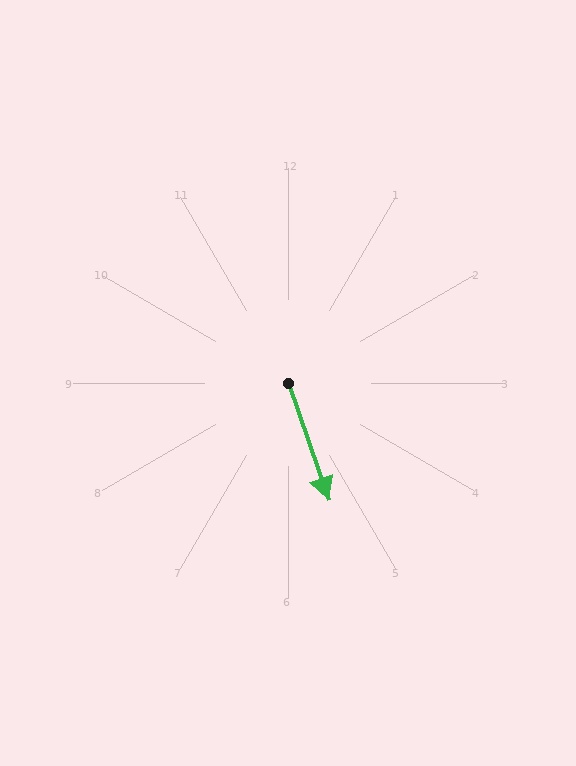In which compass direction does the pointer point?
South.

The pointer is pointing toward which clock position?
Roughly 5 o'clock.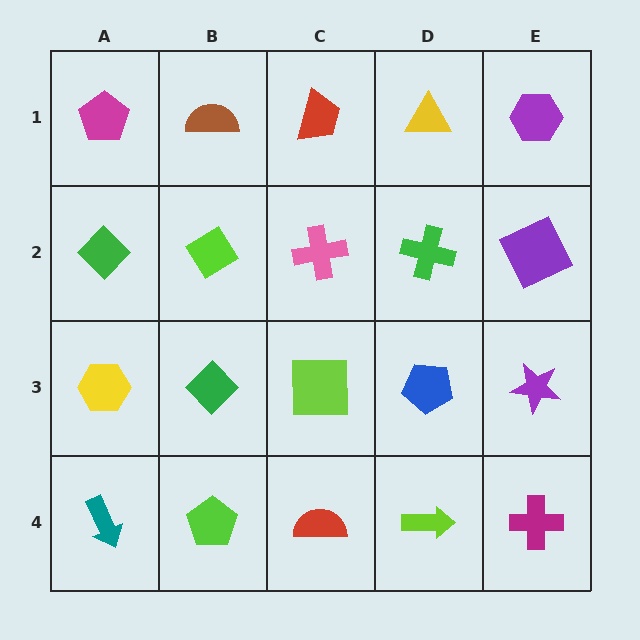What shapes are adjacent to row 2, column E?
A purple hexagon (row 1, column E), a purple star (row 3, column E), a green cross (row 2, column D).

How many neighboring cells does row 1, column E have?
2.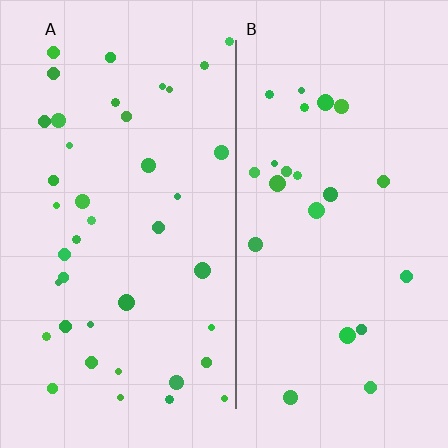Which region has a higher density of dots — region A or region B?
A (the left).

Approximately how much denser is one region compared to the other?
Approximately 1.8× — region A over region B.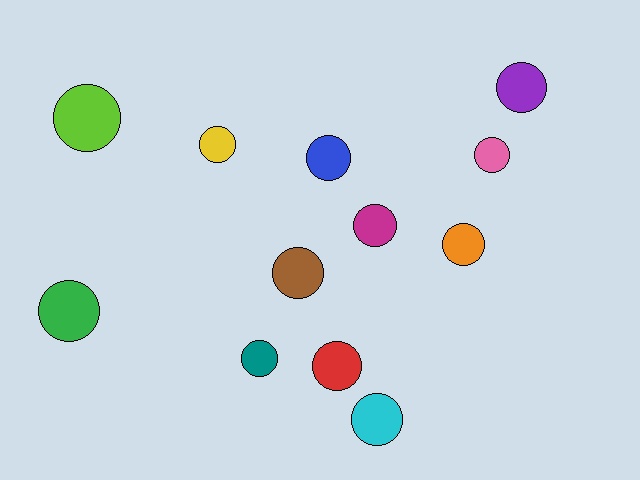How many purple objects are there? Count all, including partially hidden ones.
There is 1 purple object.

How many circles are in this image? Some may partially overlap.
There are 12 circles.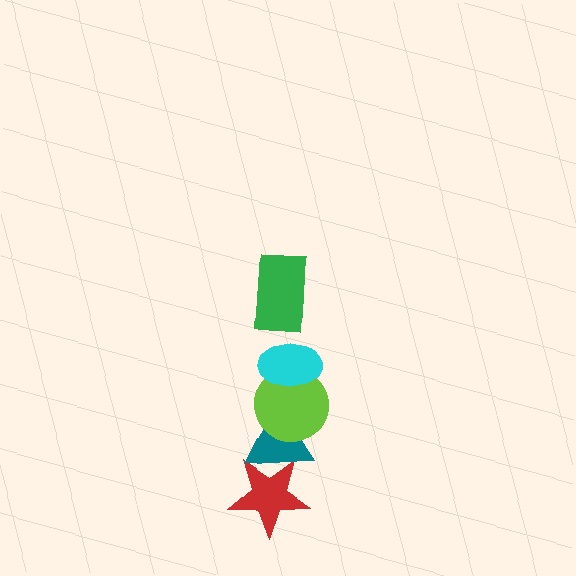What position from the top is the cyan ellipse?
The cyan ellipse is 2nd from the top.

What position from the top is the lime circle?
The lime circle is 3rd from the top.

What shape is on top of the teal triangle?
The lime circle is on top of the teal triangle.